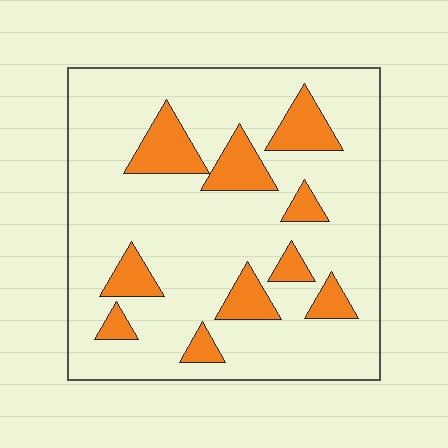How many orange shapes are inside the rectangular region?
10.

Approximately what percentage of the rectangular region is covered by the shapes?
Approximately 20%.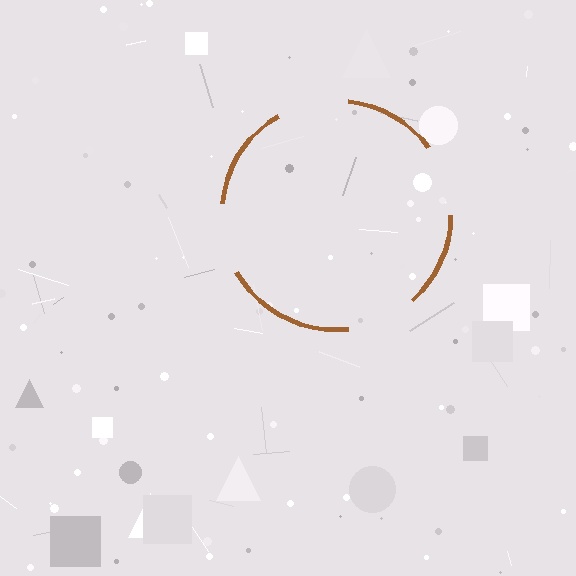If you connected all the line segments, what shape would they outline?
They would outline a circle.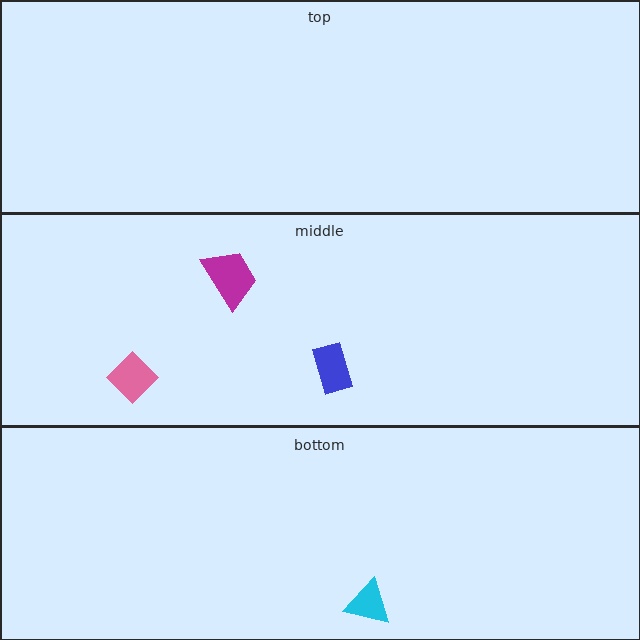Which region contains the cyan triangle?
The bottom region.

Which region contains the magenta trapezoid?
The middle region.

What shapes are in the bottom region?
The cyan triangle.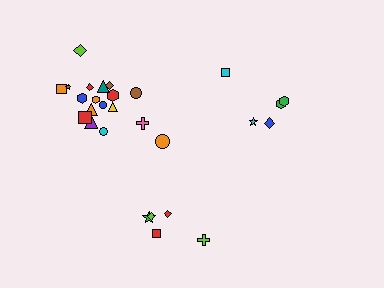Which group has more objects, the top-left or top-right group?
The top-left group.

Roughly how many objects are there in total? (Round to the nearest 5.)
Roughly 30 objects in total.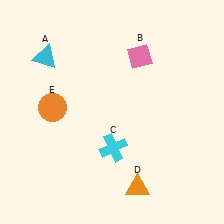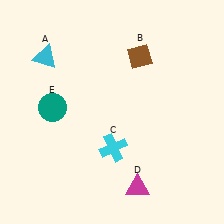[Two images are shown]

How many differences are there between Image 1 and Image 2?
There are 3 differences between the two images.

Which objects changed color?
B changed from pink to brown. D changed from orange to magenta. E changed from orange to teal.